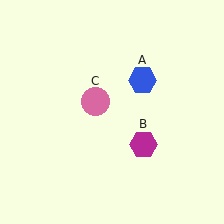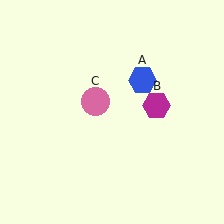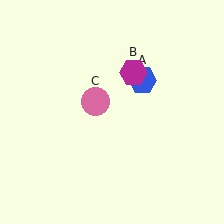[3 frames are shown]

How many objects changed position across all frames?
1 object changed position: magenta hexagon (object B).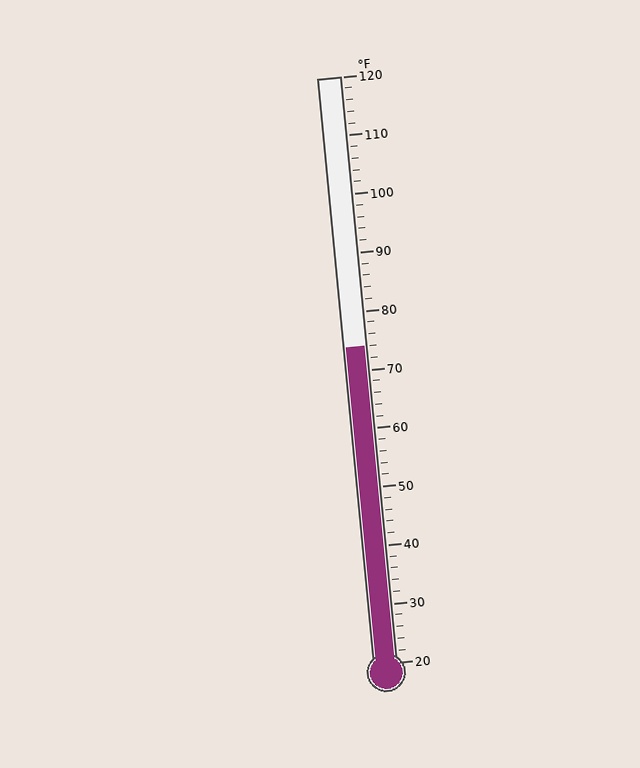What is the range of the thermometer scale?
The thermometer scale ranges from 20°F to 120°F.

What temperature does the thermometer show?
The thermometer shows approximately 74°F.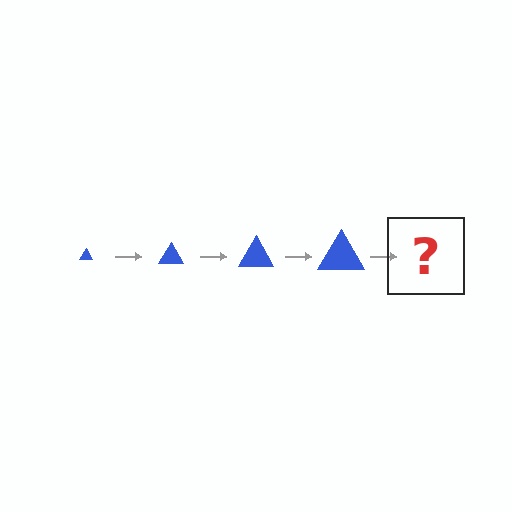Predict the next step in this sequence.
The next step is a blue triangle, larger than the previous one.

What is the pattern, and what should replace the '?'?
The pattern is that the triangle gets progressively larger each step. The '?' should be a blue triangle, larger than the previous one.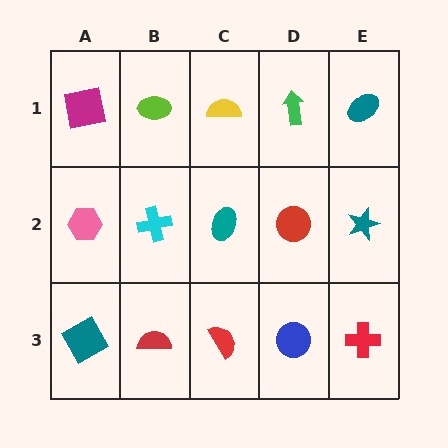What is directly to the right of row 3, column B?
A red semicircle.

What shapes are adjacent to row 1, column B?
A cyan cross (row 2, column B), a magenta square (row 1, column A), a yellow semicircle (row 1, column C).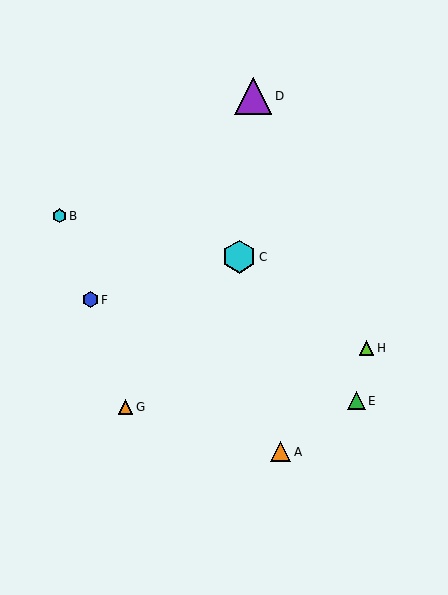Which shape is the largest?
The purple triangle (labeled D) is the largest.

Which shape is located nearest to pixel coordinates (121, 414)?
The orange triangle (labeled G) at (126, 407) is nearest to that location.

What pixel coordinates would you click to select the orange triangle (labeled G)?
Click at (126, 407) to select the orange triangle G.